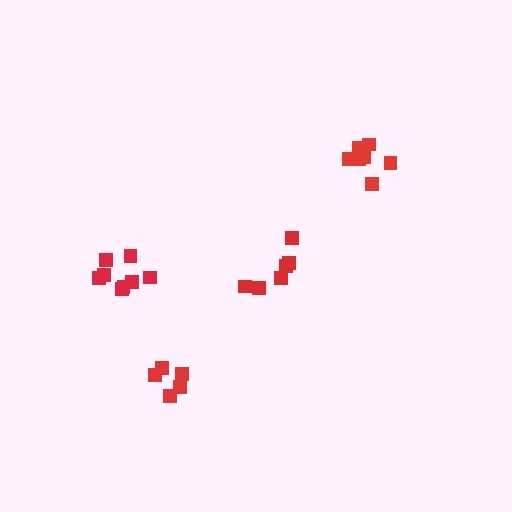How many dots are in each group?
Group 1: 8 dots, Group 2: 5 dots, Group 3: 7 dots, Group 4: 6 dots (26 total).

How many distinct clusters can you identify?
There are 4 distinct clusters.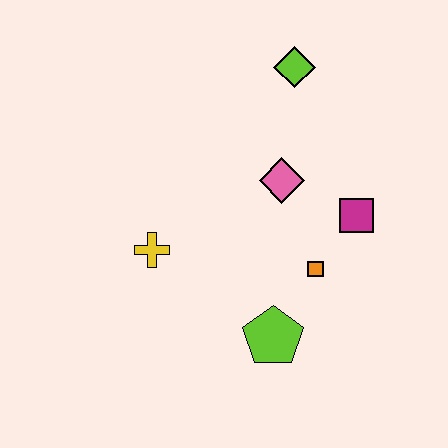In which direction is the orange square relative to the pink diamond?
The orange square is below the pink diamond.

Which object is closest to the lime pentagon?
The orange square is closest to the lime pentagon.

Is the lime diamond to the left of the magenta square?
Yes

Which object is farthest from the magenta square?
The yellow cross is farthest from the magenta square.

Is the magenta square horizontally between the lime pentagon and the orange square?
No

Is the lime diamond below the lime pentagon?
No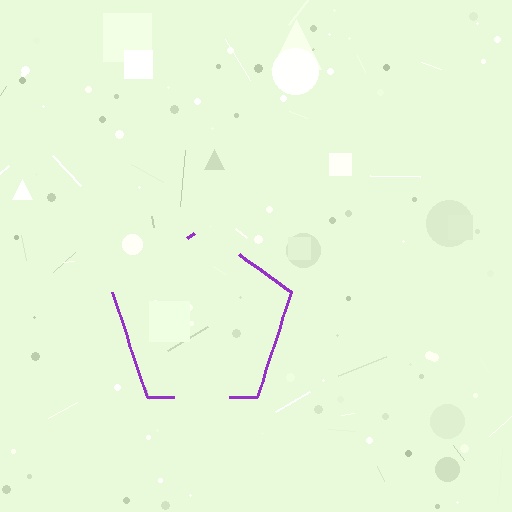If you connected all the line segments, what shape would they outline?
They would outline a pentagon.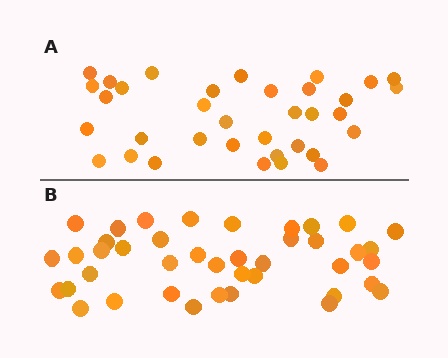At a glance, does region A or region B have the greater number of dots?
Region B (the bottom region) has more dots.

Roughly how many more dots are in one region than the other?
Region B has about 6 more dots than region A.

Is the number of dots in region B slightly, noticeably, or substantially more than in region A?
Region B has only slightly more — the two regions are fairly close. The ratio is roughly 1.2 to 1.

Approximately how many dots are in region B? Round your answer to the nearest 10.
About 40 dots. (The exact count is 41, which rounds to 40.)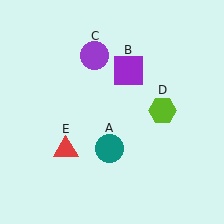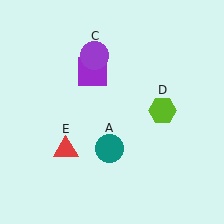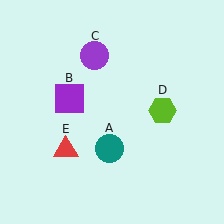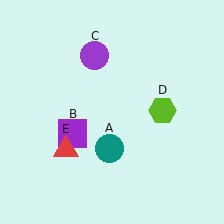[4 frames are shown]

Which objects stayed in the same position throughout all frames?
Teal circle (object A) and purple circle (object C) and lime hexagon (object D) and red triangle (object E) remained stationary.